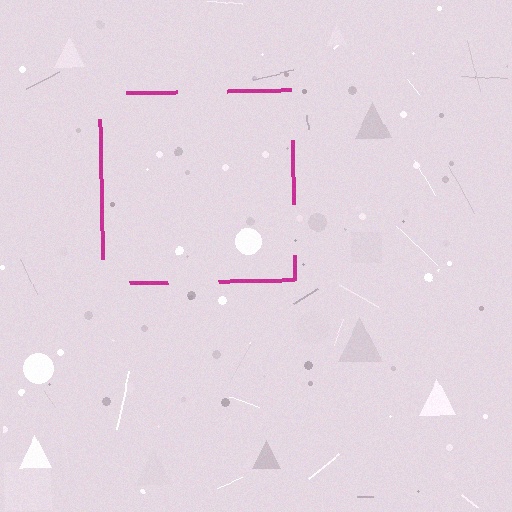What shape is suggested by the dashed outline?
The dashed outline suggests a square.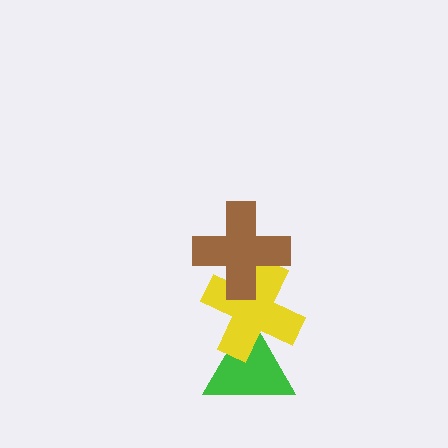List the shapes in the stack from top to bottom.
From top to bottom: the brown cross, the yellow cross, the green triangle.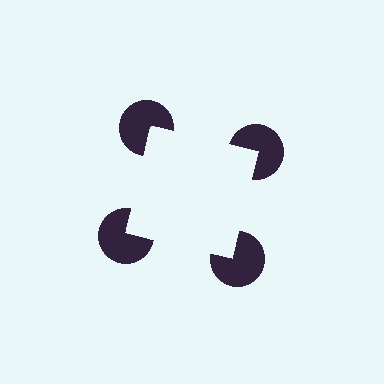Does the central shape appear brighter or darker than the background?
It typically appears slightly brighter than the background, even though no actual brightness change is drawn.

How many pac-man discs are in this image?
There are 4 — one at each vertex of the illusory square.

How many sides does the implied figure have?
4 sides.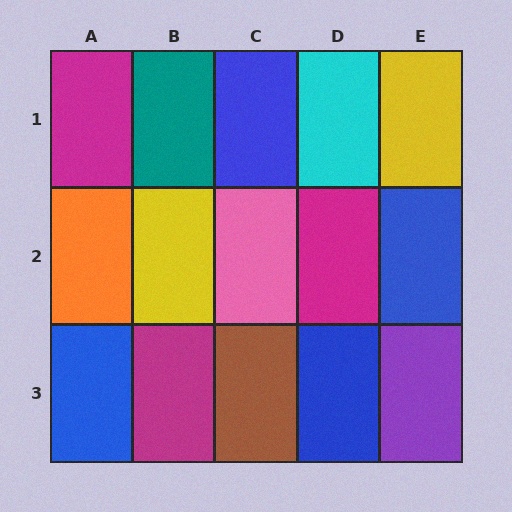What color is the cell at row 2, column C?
Pink.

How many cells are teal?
1 cell is teal.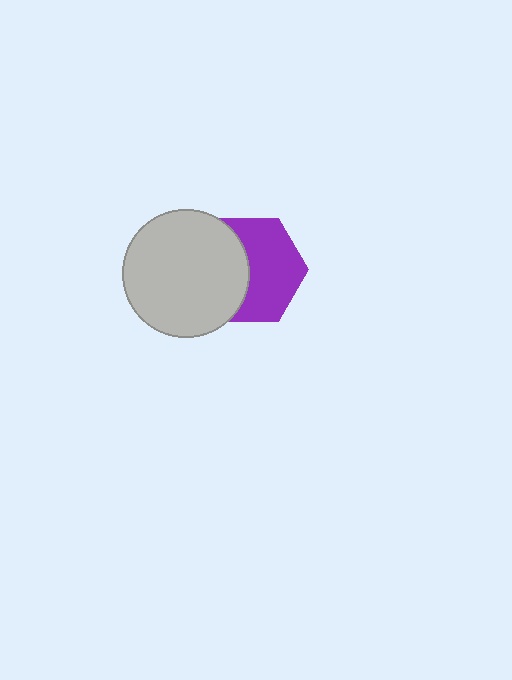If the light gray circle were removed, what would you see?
You would see the complete purple hexagon.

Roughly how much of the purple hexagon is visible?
About half of it is visible (roughly 58%).